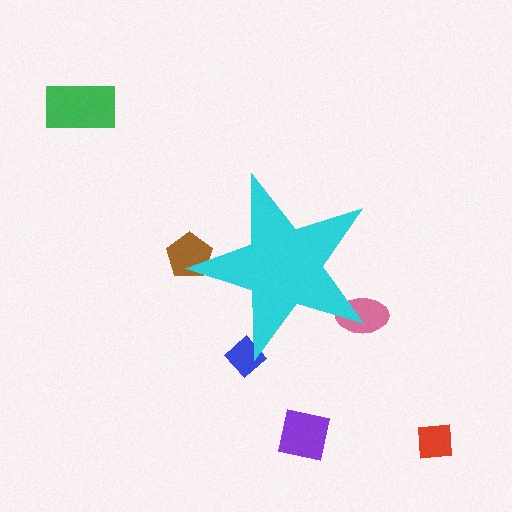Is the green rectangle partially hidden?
No, the green rectangle is fully visible.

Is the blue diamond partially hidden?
Yes, the blue diamond is partially hidden behind the cyan star.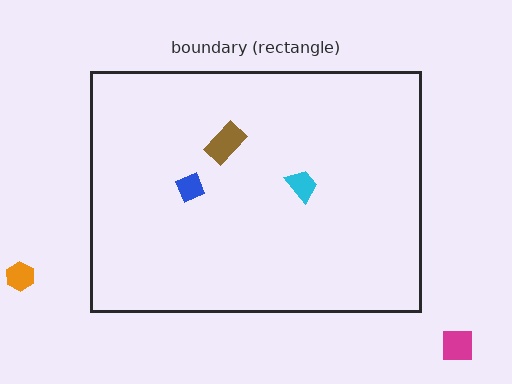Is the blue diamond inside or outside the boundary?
Inside.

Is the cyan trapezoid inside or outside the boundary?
Inside.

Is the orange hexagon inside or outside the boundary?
Outside.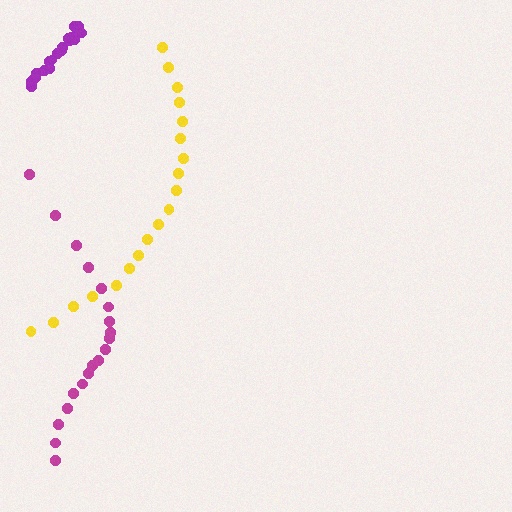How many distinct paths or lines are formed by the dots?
There are 3 distinct paths.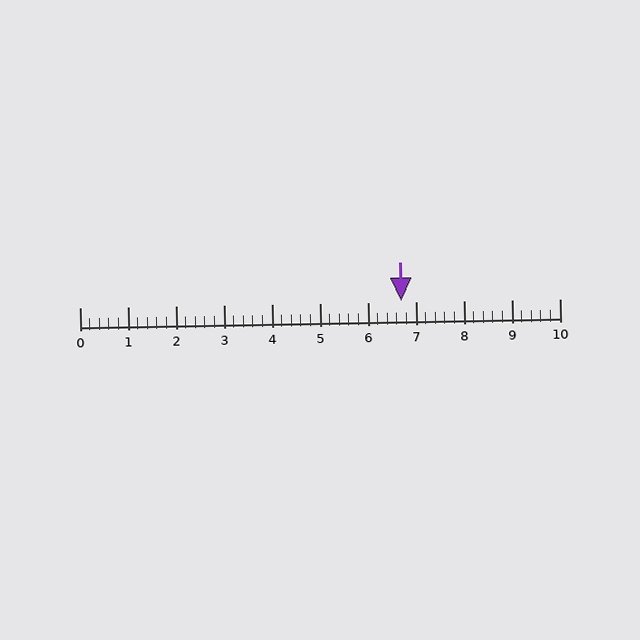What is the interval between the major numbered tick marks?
The major tick marks are spaced 1 units apart.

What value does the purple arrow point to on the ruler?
The purple arrow points to approximately 6.7.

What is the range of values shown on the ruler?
The ruler shows values from 0 to 10.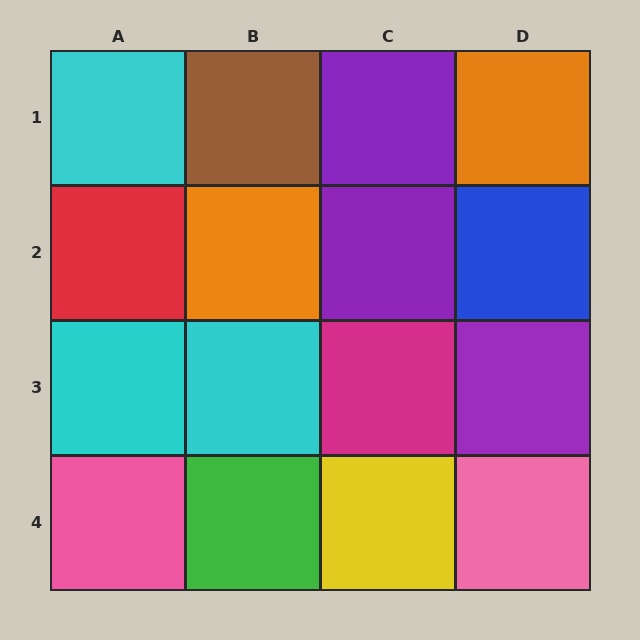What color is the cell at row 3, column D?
Purple.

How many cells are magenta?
1 cell is magenta.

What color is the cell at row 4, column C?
Yellow.